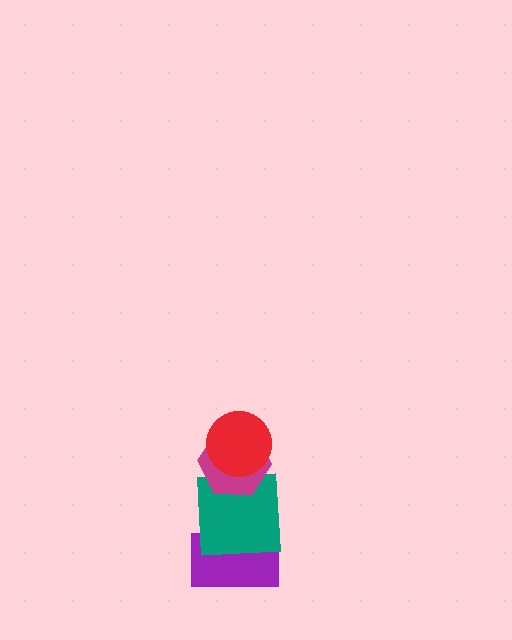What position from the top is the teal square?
The teal square is 3rd from the top.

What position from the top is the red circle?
The red circle is 1st from the top.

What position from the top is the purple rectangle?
The purple rectangle is 4th from the top.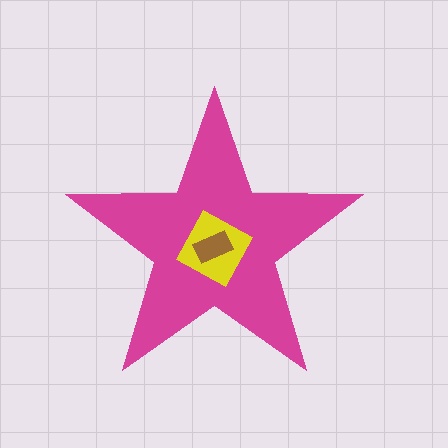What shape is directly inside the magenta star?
The yellow diamond.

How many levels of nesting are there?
3.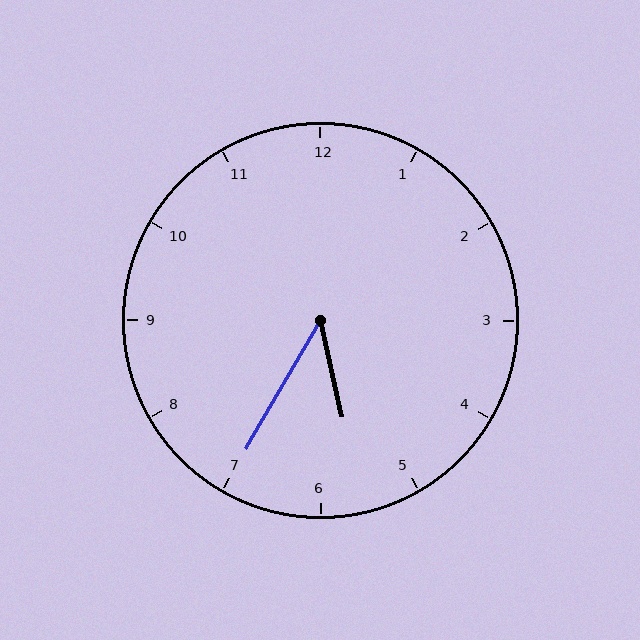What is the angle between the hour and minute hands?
Approximately 42 degrees.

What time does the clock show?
5:35.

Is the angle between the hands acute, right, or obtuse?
It is acute.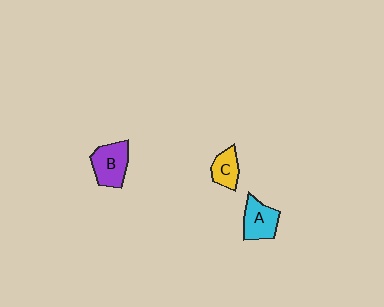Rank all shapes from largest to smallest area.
From largest to smallest: B (purple), A (cyan), C (yellow).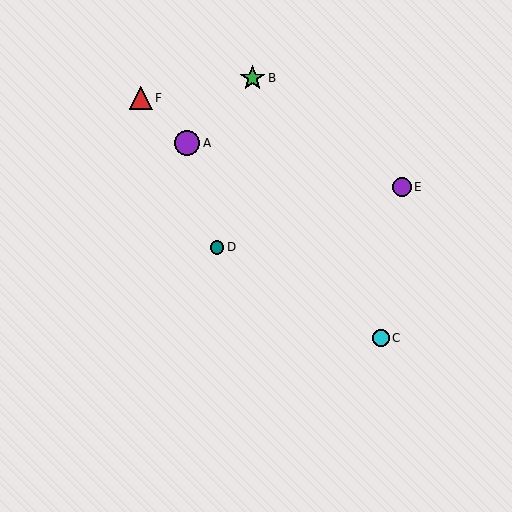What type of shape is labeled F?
Shape F is a red triangle.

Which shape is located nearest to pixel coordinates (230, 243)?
The teal circle (labeled D) at (217, 247) is nearest to that location.